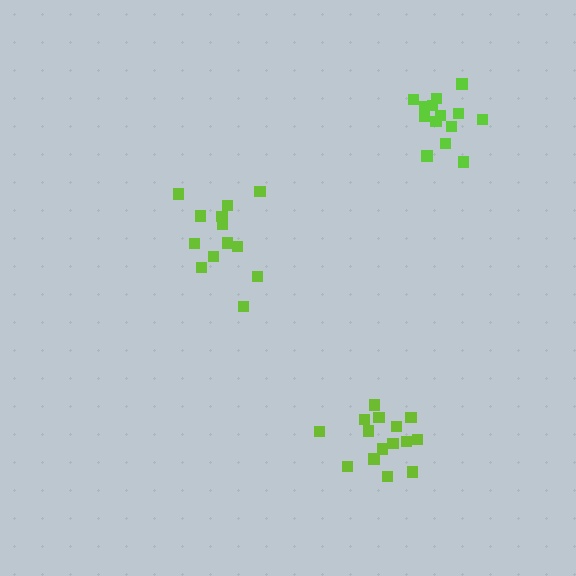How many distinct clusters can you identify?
There are 3 distinct clusters.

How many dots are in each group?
Group 1: 15 dots, Group 2: 13 dots, Group 3: 14 dots (42 total).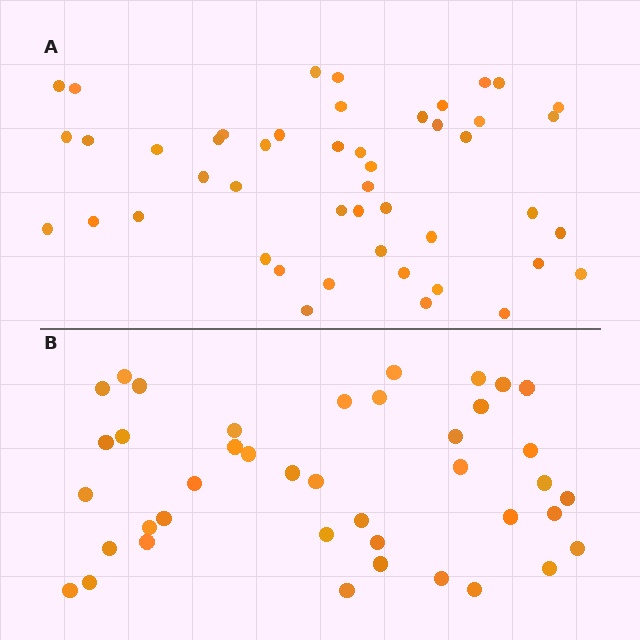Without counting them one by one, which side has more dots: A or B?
Region A (the top region) has more dots.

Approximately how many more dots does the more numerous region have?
Region A has about 6 more dots than region B.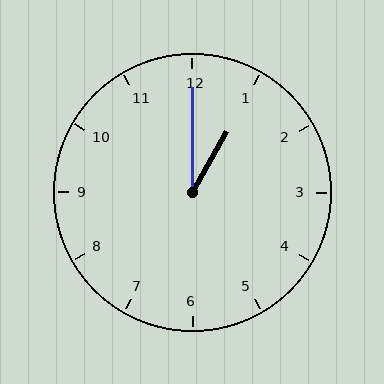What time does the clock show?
1:00.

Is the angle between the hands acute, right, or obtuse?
It is acute.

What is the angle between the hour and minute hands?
Approximately 30 degrees.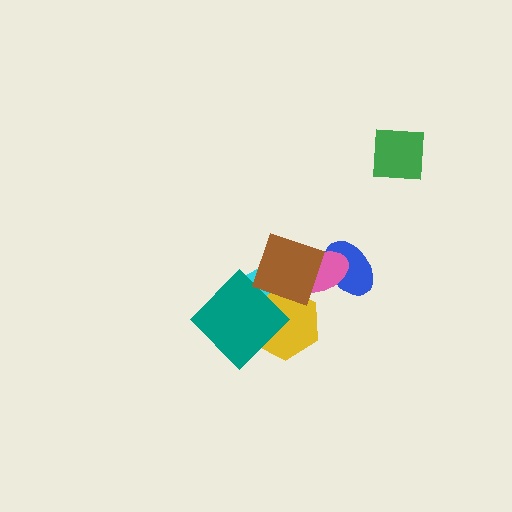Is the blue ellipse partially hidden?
Yes, it is partially covered by another shape.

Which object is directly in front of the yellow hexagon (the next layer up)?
The teal diamond is directly in front of the yellow hexagon.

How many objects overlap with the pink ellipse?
3 objects overlap with the pink ellipse.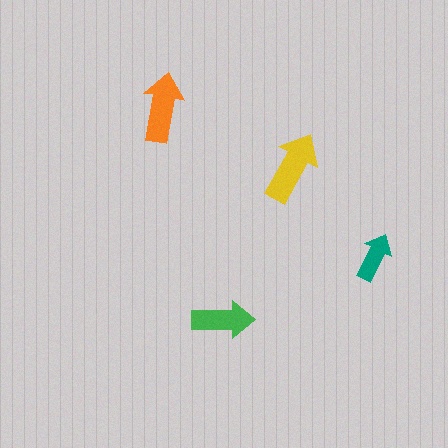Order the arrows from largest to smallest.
the yellow one, the orange one, the green one, the teal one.